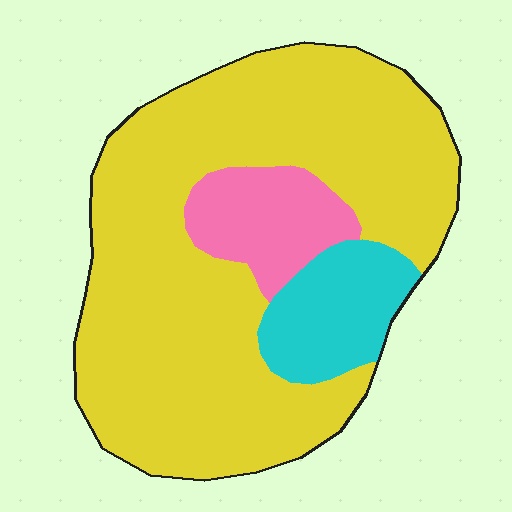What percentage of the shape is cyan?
Cyan covers roughly 10% of the shape.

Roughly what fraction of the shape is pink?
Pink takes up less than a sixth of the shape.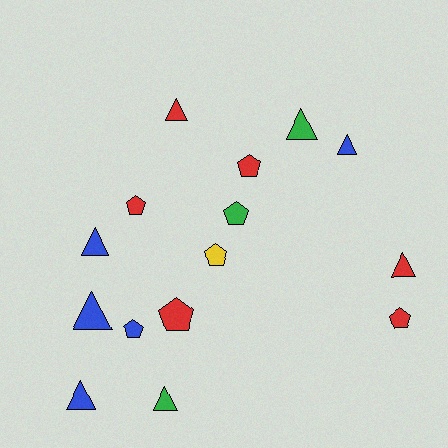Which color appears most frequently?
Red, with 6 objects.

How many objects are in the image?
There are 15 objects.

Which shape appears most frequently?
Triangle, with 8 objects.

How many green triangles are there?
There are 2 green triangles.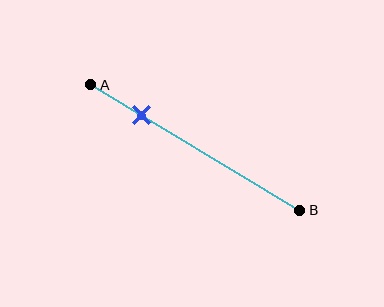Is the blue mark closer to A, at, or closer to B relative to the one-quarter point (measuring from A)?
The blue mark is approximately at the one-quarter point of segment AB.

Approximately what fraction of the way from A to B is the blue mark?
The blue mark is approximately 25% of the way from A to B.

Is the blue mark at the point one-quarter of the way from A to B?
Yes, the mark is approximately at the one-quarter point.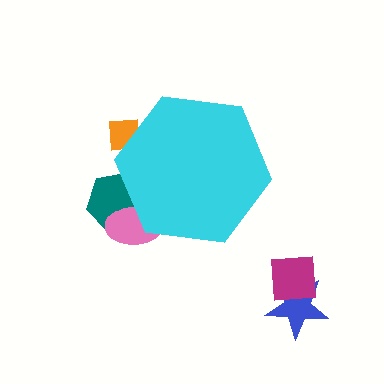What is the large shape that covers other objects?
A cyan hexagon.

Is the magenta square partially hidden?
No, the magenta square is fully visible.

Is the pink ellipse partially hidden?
Yes, the pink ellipse is partially hidden behind the cyan hexagon.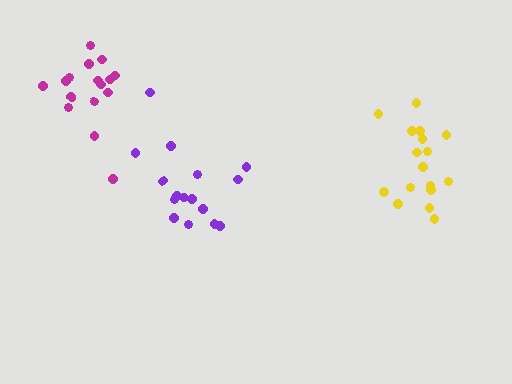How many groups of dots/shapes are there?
There are 3 groups.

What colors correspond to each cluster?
The clusters are colored: magenta, yellow, purple.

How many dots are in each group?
Group 1: 16 dots, Group 2: 17 dots, Group 3: 16 dots (49 total).